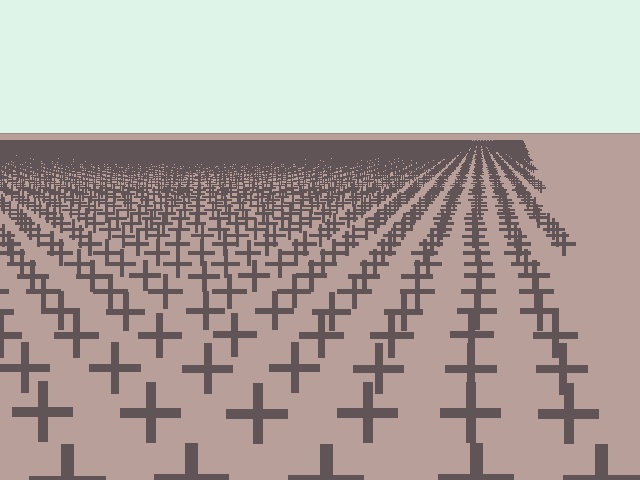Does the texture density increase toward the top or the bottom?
Density increases toward the top.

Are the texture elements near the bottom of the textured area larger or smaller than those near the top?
Larger. Near the bottom, elements are closer to the viewer and appear at a bigger on-screen size.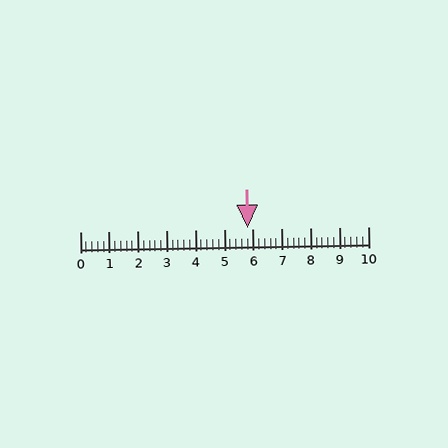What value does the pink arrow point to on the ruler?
The pink arrow points to approximately 5.8.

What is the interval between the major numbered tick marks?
The major tick marks are spaced 1 units apart.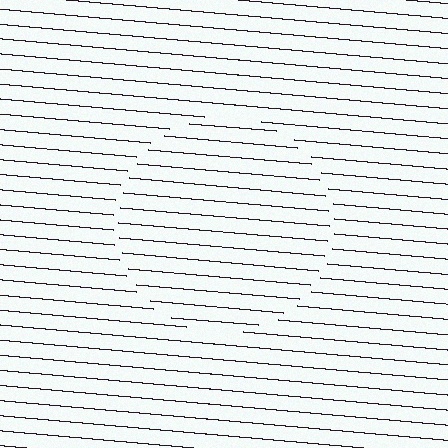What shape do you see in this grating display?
An illusory circle. The interior of the shape contains the same grating, shifted by half a period — the contour is defined by the phase discontinuity where line-ends from the inner and outer gratings abut.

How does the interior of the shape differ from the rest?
The interior of the shape contains the same grating, shifted by half a period — the contour is defined by the phase discontinuity where line-ends from the inner and outer gratings abut.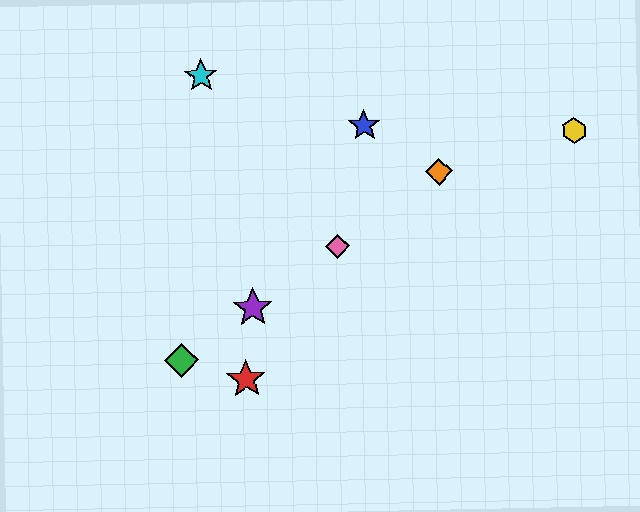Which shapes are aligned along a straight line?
The green diamond, the purple star, the orange diamond, the pink diamond are aligned along a straight line.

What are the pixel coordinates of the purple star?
The purple star is at (253, 308).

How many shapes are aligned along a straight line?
4 shapes (the green diamond, the purple star, the orange diamond, the pink diamond) are aligned along a straight line.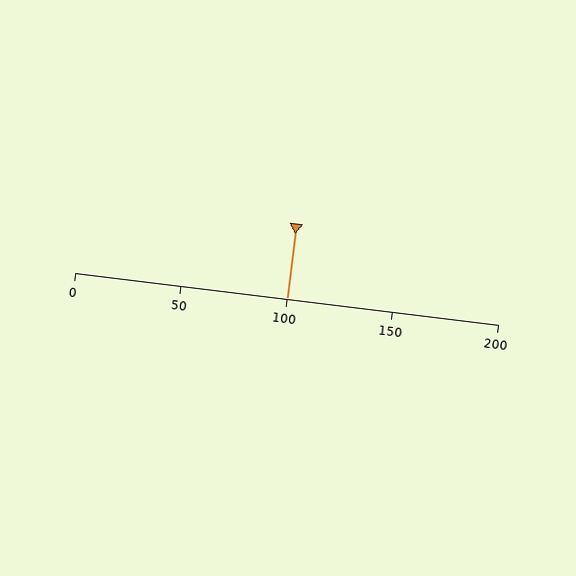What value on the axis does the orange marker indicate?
The marker indicates approximately 100.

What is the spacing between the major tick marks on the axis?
The major ticks are spaced 50 apart.